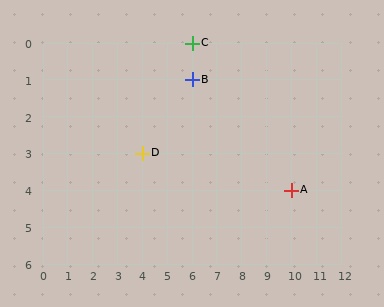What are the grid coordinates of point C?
Point C is at grid coordinates (6, 0).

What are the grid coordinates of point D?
Point D is at grid coordinates (4, 3).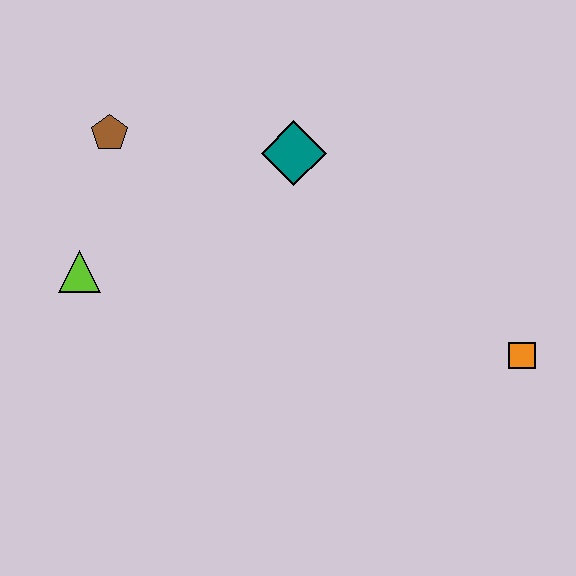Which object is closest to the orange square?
The teal diamond is closest to the orange square.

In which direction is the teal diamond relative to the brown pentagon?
The teal diamond is to the right of the brown pentagon.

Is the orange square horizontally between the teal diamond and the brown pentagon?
No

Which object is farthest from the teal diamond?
The orange square is farthest from the teal diamond.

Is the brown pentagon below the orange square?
No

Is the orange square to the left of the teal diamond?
No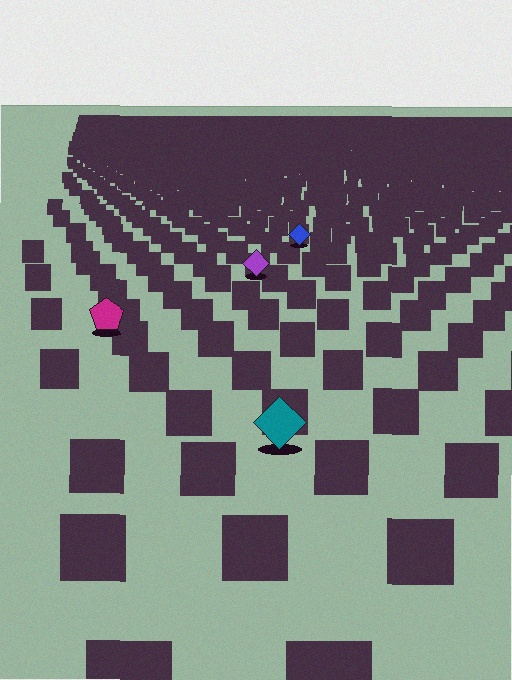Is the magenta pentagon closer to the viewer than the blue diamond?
Yes. The magenta pentagon is closer — you can tell from the texture gradient: the ground texture is coarser near it.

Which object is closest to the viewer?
The teal diamond is closest. The texture marks near it are larger and more spread out.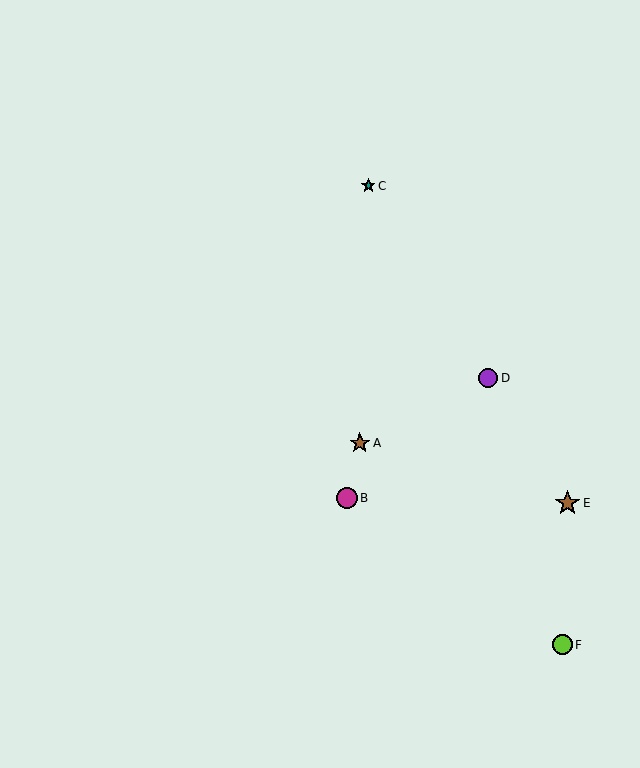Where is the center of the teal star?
The center of the teal star is at (368, 186).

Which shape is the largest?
The brown star (labeled E) is the largest.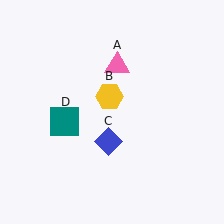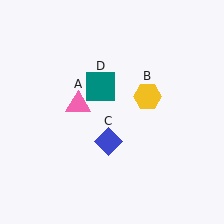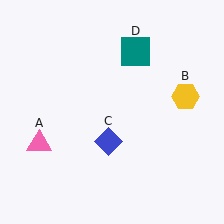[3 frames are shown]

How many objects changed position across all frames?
3 objects changed position: pink triangle (object A), yellow hexagon (object B), teal square (object D).